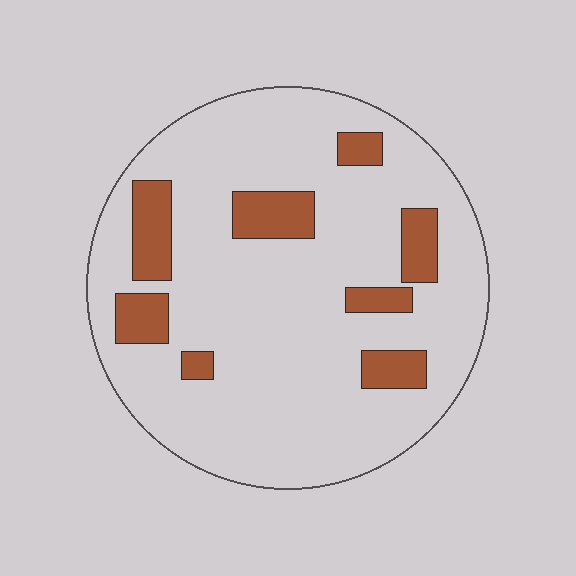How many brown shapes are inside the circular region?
8.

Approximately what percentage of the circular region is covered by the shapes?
Approximately 15%.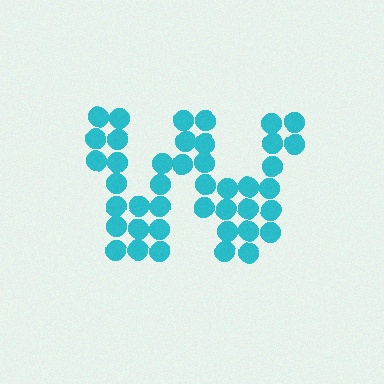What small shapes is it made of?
It is made of small circles.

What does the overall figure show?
The overall figure shows the letter W.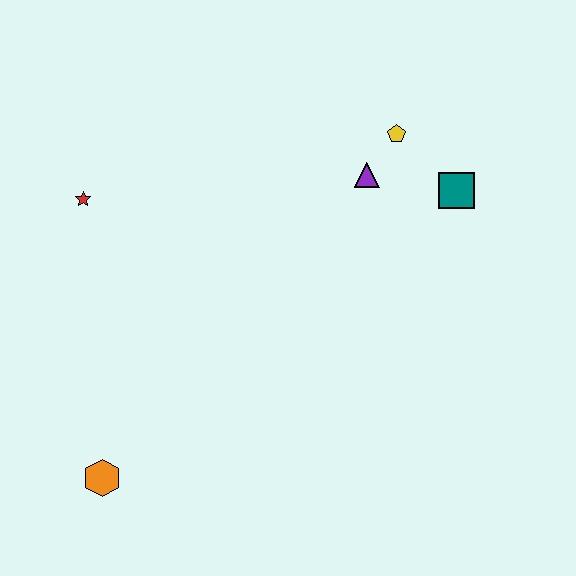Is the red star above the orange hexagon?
Yes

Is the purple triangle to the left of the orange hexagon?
No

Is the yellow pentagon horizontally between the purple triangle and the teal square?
Yes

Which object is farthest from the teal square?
The orange hexagon is farthest from the teal square.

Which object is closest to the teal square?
The yellow pentagon is closest to the teal square.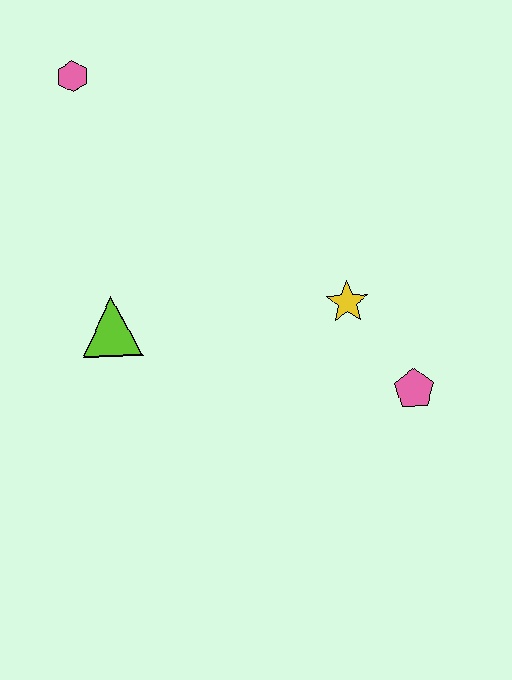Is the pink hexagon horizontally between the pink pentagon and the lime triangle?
No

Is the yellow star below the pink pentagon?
No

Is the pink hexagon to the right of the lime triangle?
No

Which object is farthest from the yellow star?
The pink hexagon is farthest from the yellow star.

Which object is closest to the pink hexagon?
The lime triangle is closest to the pink hexagon.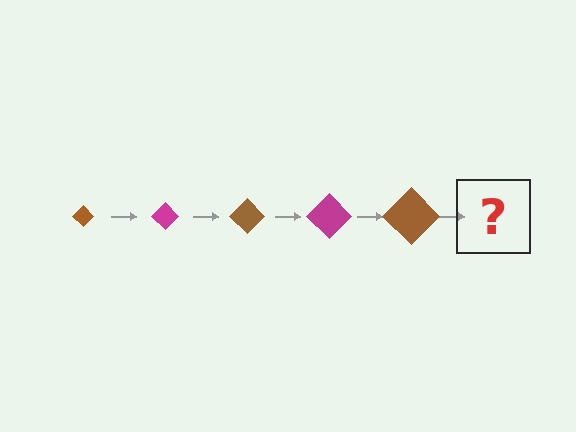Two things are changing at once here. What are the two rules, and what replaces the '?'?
The two rules are that the diamond grows larger each step and the color cycles through brown and magenta. The '?' should be a magenta diamond, larger than the previous one.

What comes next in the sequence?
The next element should be a magenta diamond, larger than the previous one.